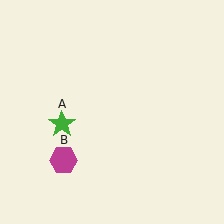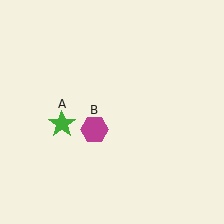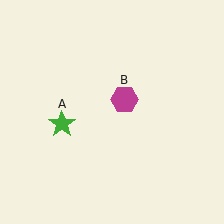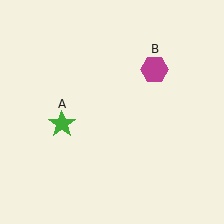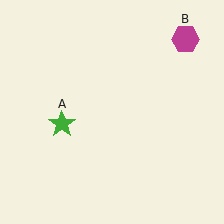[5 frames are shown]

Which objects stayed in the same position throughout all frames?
Green star (object A) remained stationary.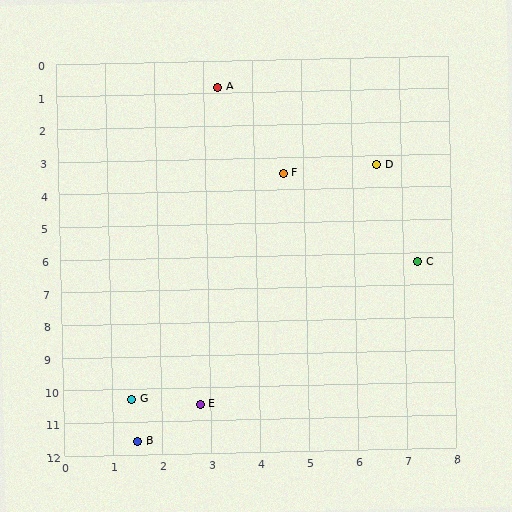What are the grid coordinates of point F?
Point F is at approximately (4.6, 3.5).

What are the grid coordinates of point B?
Point B is at approximately (1.5, 11.6).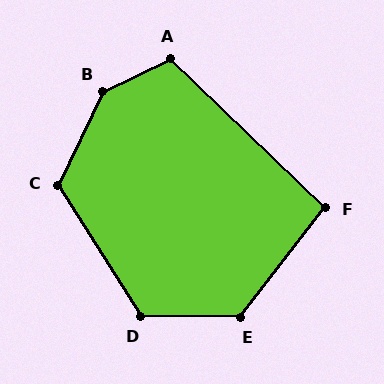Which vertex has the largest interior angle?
B, at approximately 141 degrees.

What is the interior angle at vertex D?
Approximately 123 degrees (obtuse).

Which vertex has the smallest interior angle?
F, at approximately 96 degrees.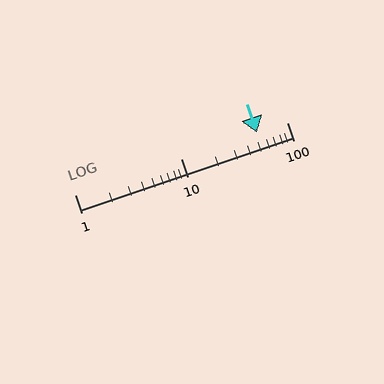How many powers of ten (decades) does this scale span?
The scale spans 2 decades, from 1 to 100.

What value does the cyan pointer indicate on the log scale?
The pointer indicates approximately 52.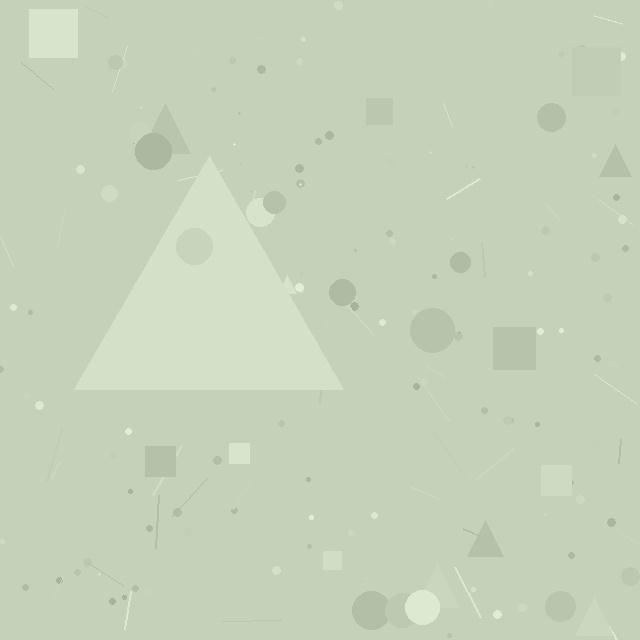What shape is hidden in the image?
A triangle is hidden in the image.